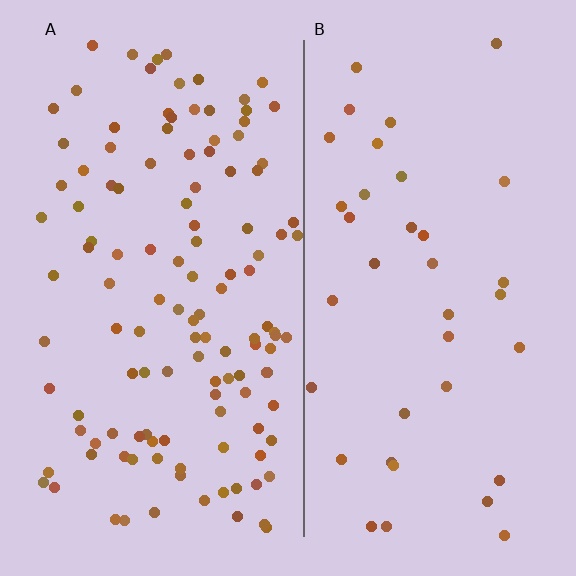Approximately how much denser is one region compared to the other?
Approximately 3.3× — region A over region B.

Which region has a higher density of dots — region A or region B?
A (the left).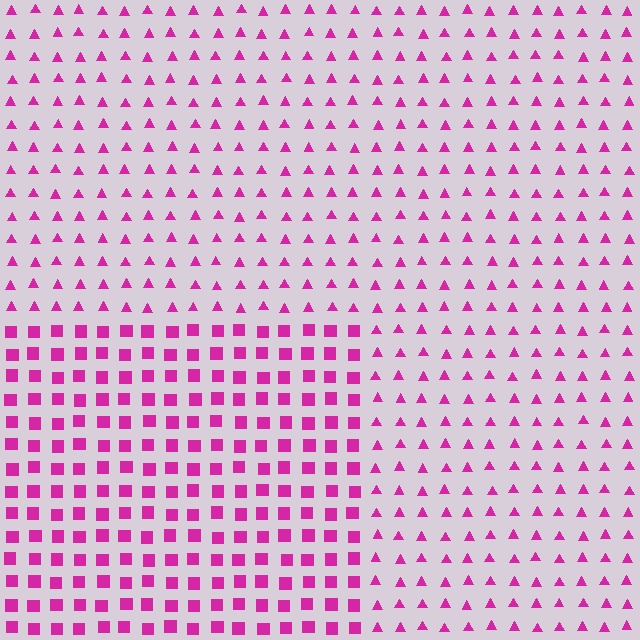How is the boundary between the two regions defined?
The boundary is defined by a change in element shape: squares inside vs. triangles outside. All elements share the same color and spacing.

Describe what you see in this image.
The image is filled with small magenta elements arranged in a uniform grid. A rectangle-shaped region contains squares, while the surrounding area contains triangles. The boundary is defined purely by the change in element shape.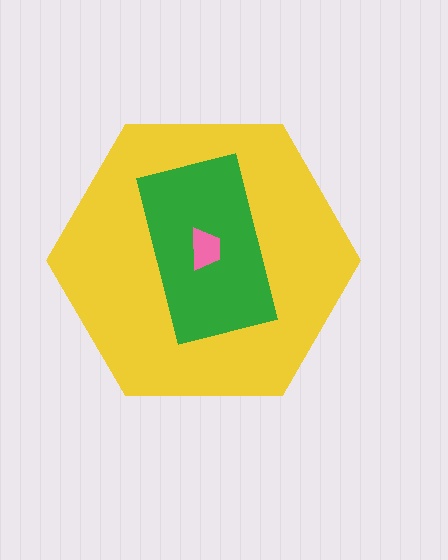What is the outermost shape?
The yellow hexagon.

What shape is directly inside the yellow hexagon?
The green rectangle.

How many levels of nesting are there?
3.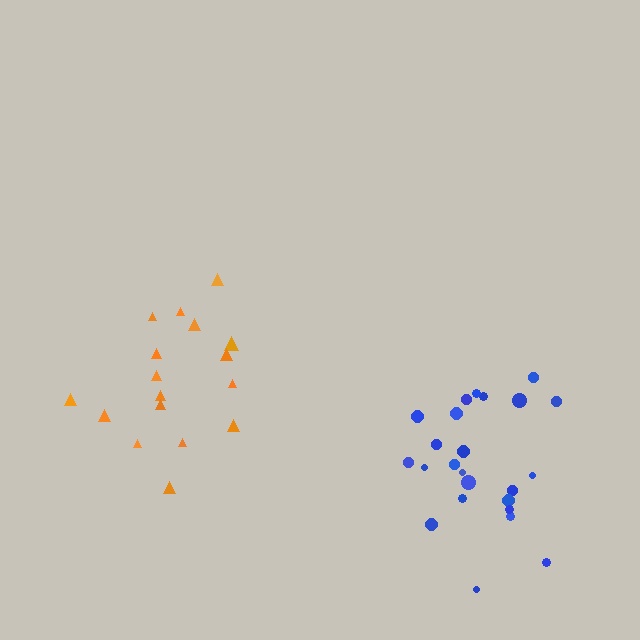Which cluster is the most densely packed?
Blue.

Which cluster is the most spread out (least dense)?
Orange.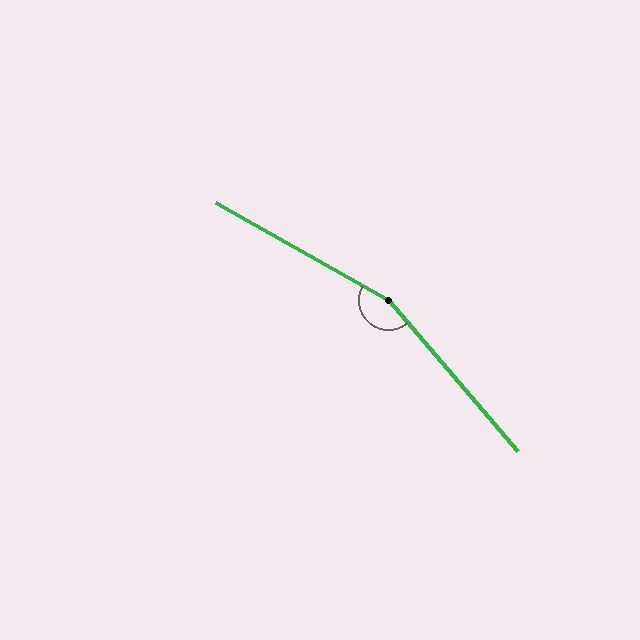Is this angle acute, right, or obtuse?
It is obtuse.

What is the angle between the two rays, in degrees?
Approximately 160 degrees.